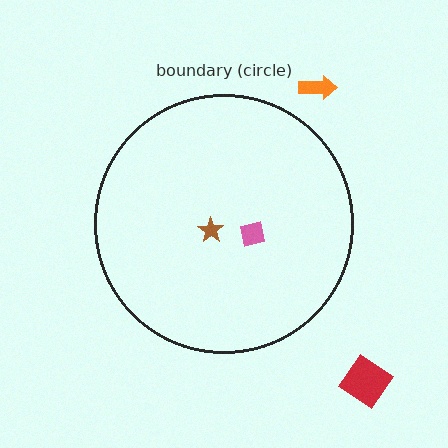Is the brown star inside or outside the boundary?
Inside.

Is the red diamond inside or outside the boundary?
Outside.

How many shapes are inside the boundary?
2 inside, 2 outside.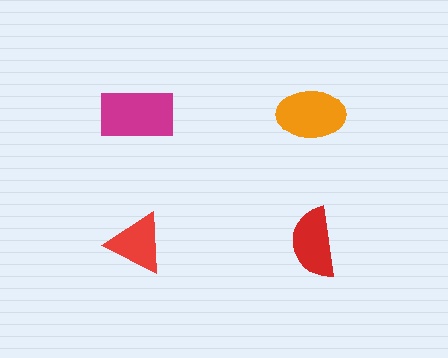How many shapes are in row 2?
2 shapes.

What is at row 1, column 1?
A magenta rectangle.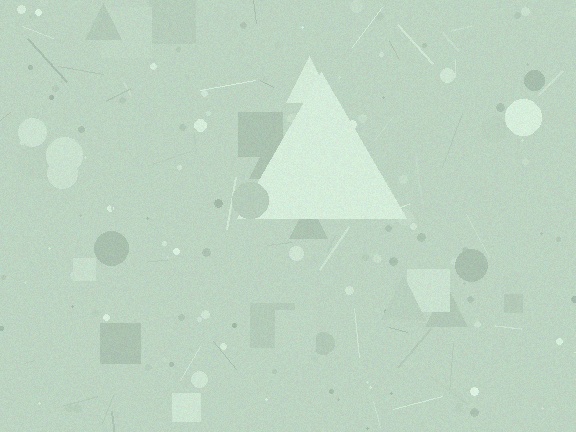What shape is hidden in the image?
A triangle is hidden in the image.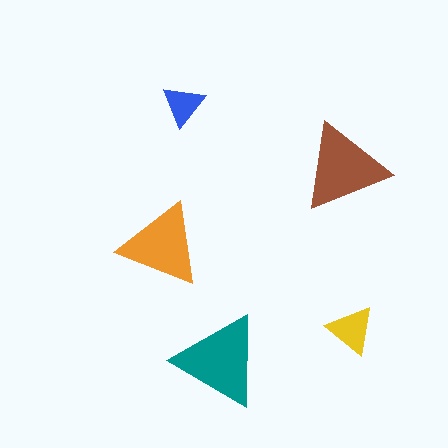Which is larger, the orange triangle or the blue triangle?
The orange one.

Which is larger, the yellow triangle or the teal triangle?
The teal one.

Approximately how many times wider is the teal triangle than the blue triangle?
About 2 times wider.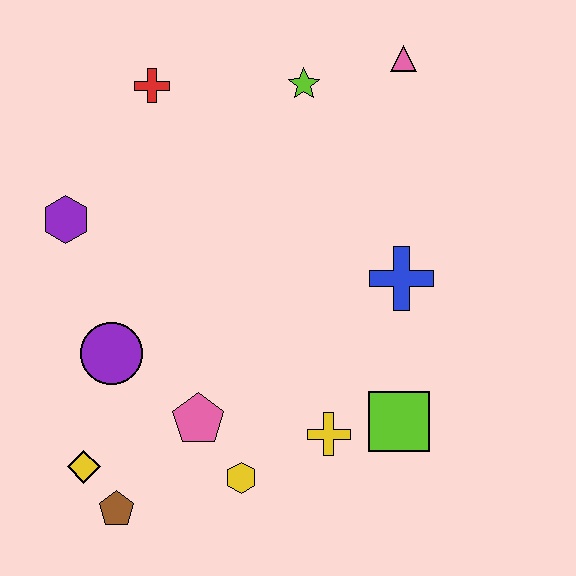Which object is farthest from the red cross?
The brown pentagon is farthest from the red cross.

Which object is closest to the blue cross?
The lime square is closest to the blue cross.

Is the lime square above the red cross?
No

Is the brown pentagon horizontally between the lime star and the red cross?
No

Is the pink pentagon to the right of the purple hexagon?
Yes